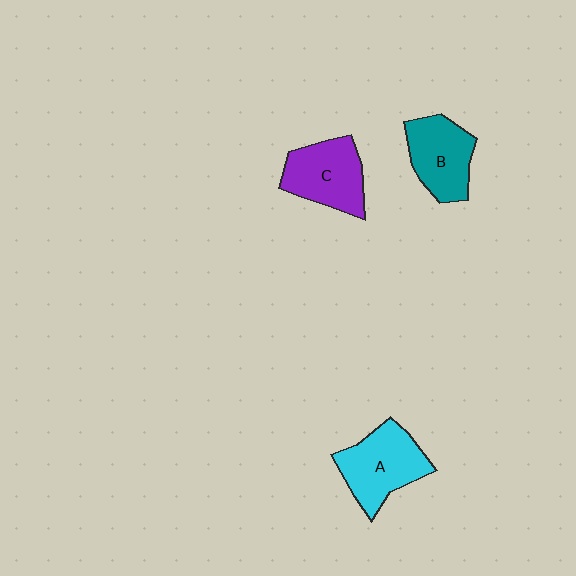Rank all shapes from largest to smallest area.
From largest to smallest: A (cyan), C (purple), B (teal).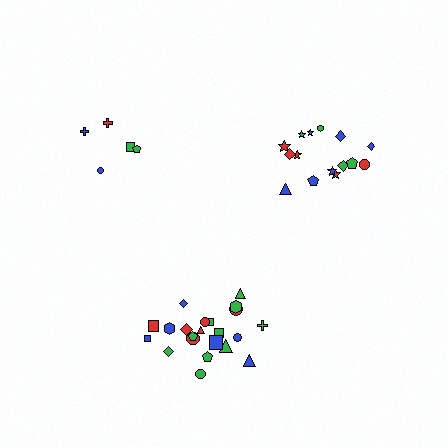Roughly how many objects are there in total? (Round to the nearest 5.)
Roughly 40 objects in total.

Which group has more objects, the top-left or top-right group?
The top-right group.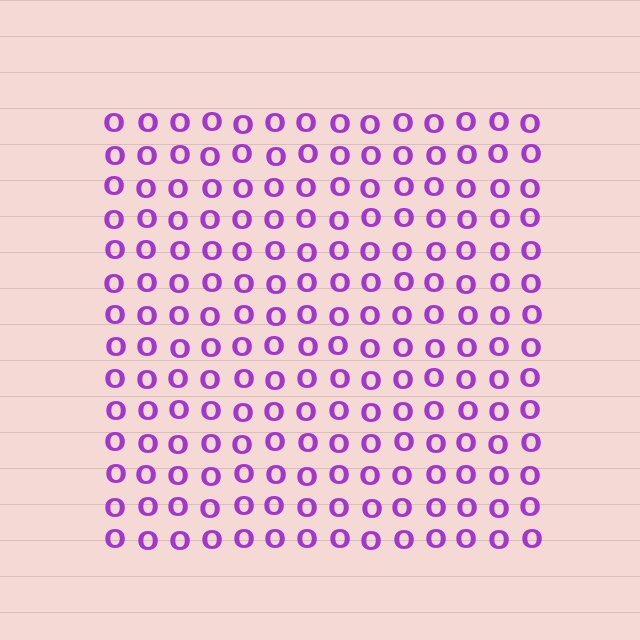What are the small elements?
The small elements are letter O's.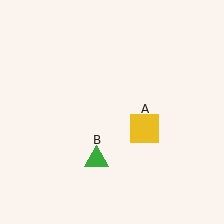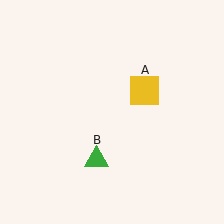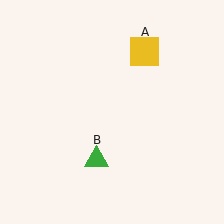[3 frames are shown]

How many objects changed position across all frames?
1 object changed position: yellow square (object A).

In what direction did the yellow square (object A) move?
The yellow square (object A) moved up.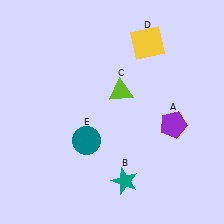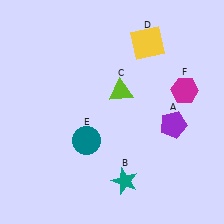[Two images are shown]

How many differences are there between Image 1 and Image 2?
There is 1 difference between the two images.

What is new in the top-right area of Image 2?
A magenta hexagon (F) was added in the top-right area of Image 2.